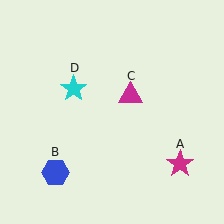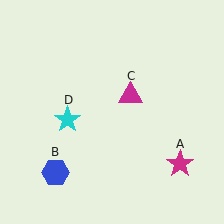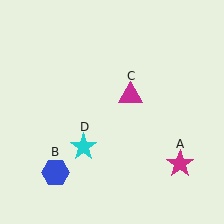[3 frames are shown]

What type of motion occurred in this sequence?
The cyan star (object D) rotated counterclockwise around the center of the scene.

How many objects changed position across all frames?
1 object changed position: cyan star (object D).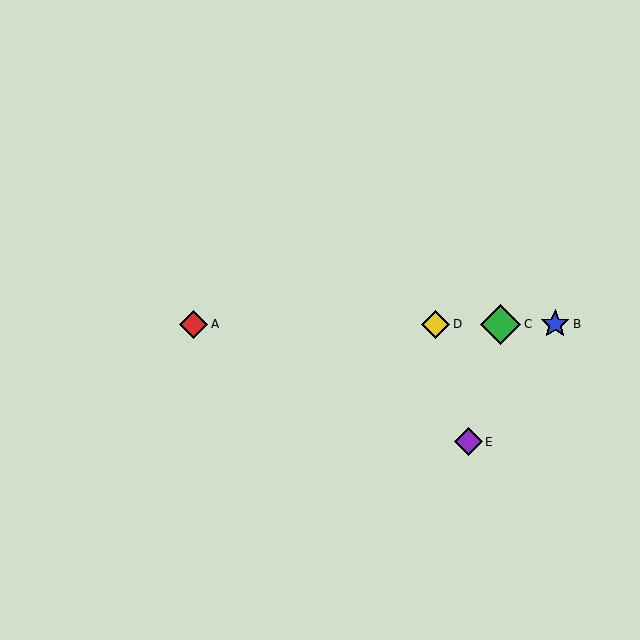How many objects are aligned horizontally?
4 objects (A, B, C, D) are aligned horizontally.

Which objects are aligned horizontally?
Objects A, B, C, D are aligned horizontally.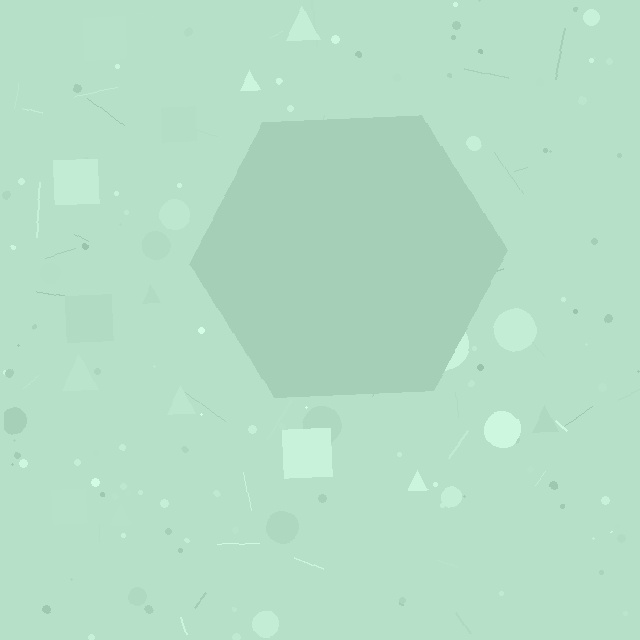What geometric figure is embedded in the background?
A hexagon is embedded in the background.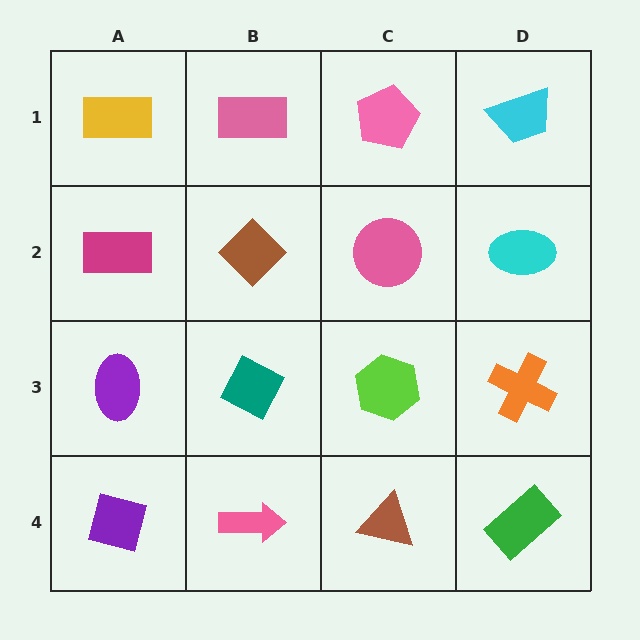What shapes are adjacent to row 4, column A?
A purple ellipse (row 3, column A), a pink arrow (row 4, column B).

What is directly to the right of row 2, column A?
A brown diamond.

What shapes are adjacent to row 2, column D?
A cyan trapezoid (row 1, column D), an orange cross (row 3, column D), a pink circle (row 2, column C).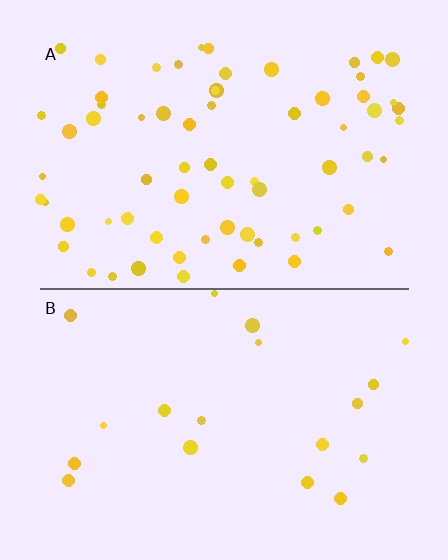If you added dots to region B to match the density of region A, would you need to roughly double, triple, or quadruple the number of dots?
Approximately quadruple.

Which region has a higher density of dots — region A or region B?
A (the top).